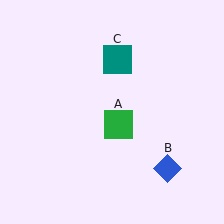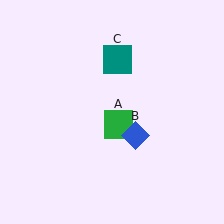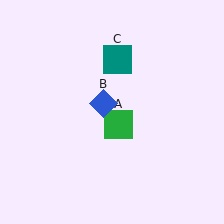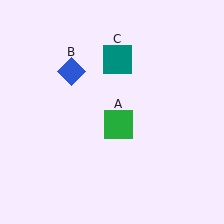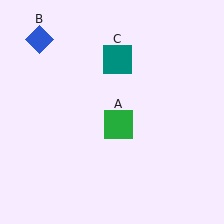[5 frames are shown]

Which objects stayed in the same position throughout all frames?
Green square (object A) and teal square (object C) remained stationary.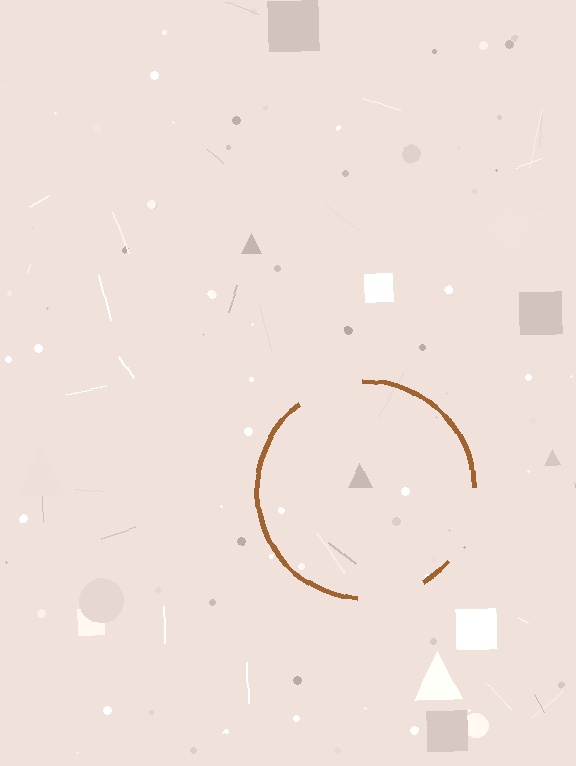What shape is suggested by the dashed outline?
The dashed outline suggests a circle.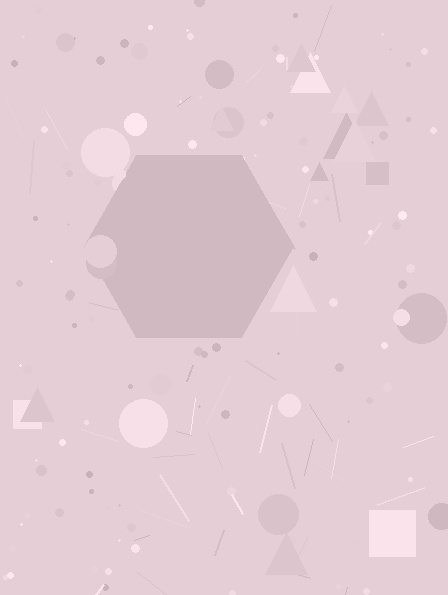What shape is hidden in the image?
A hexagon is hidden in the image.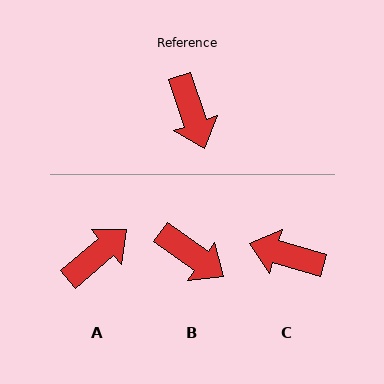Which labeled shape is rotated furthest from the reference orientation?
C, about 125 degrees away.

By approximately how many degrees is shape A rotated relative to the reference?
Approximately 112 degrees counter-clockwise.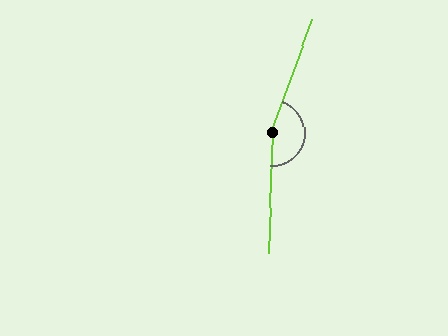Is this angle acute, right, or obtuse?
It is obtuse.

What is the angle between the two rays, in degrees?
Approximately 162 degrees.